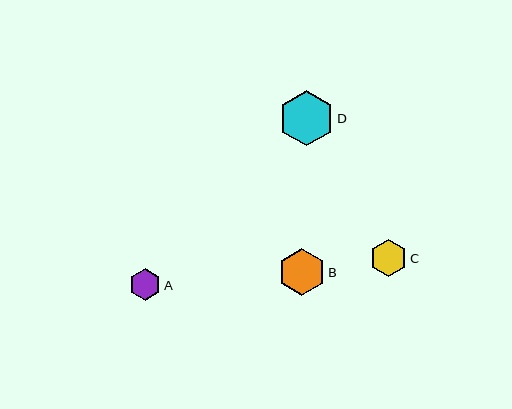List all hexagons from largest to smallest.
From largest to smallest: D, B, C, A.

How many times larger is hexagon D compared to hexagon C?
Hexagon D is approximately 1.5 times the size of hexagon C.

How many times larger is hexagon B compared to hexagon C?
Hexagon B is approximately 1.3 times the size of hexagon C.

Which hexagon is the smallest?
Hexagon A is the smallest with a size of approximately 32 pixels.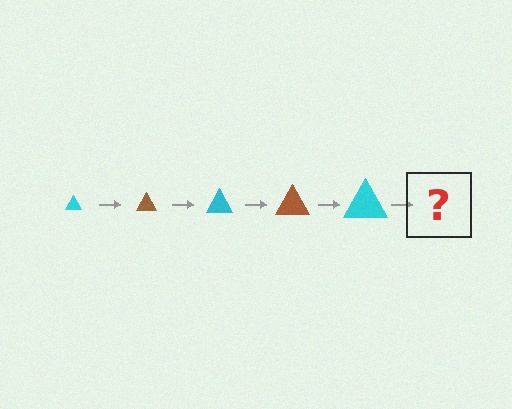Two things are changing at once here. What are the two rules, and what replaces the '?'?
The two rules are that the triangle grows larger each step and the color cycles through cyan and brown. The '?' should be a brown triangle, larger than the previous one.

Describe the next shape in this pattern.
It should be a brown triangle, larger than the previous one.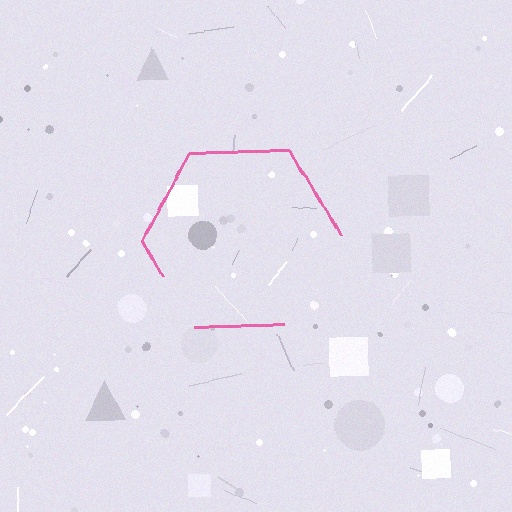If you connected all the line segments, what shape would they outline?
They would outline a hexagon.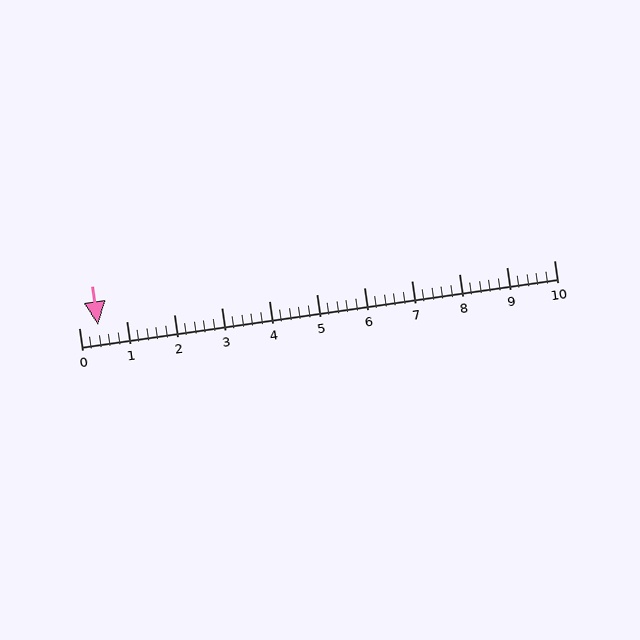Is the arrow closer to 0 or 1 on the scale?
The arrow is closer to 0.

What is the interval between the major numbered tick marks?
The major tick marks are spaced 1 units apart.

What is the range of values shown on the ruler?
The ruler shows values from 0 to 10.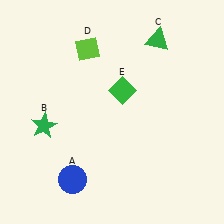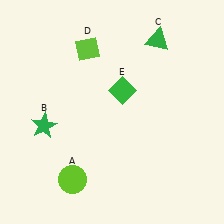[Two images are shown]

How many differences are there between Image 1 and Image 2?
There is 1 difference between the two images.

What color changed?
The circle (A) changed from blue in Image 1 to lime in Image 2.